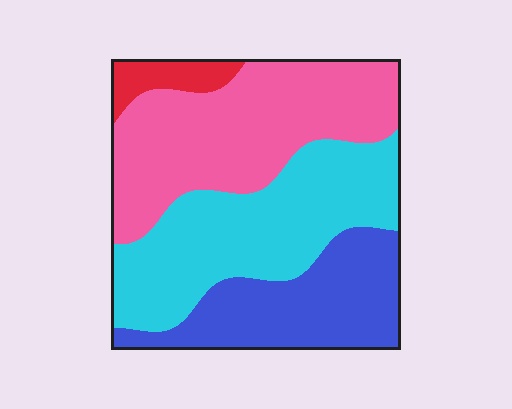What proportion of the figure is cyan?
Cyan covers roughly 35% of the figure.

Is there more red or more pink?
Pink.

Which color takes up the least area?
Red, at roughly 5%.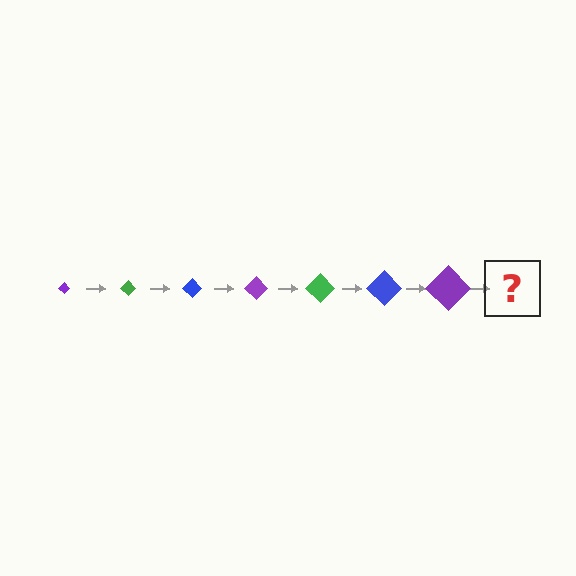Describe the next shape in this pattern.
It should be a green diamond, larger than the previous one.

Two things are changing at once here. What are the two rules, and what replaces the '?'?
The two rules are that the diamond grows larger each step and the color cycles through purple, green, and blue. The '?' should be a green diamond, larger than the previous one.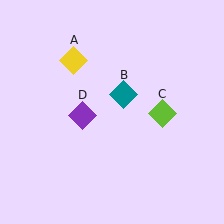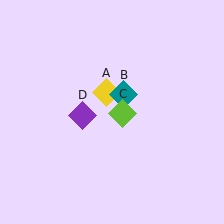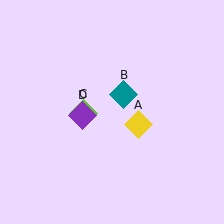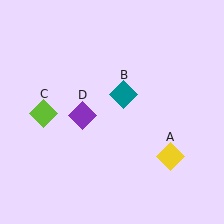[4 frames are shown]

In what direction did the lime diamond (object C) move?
The lime diamond (object C) moved left.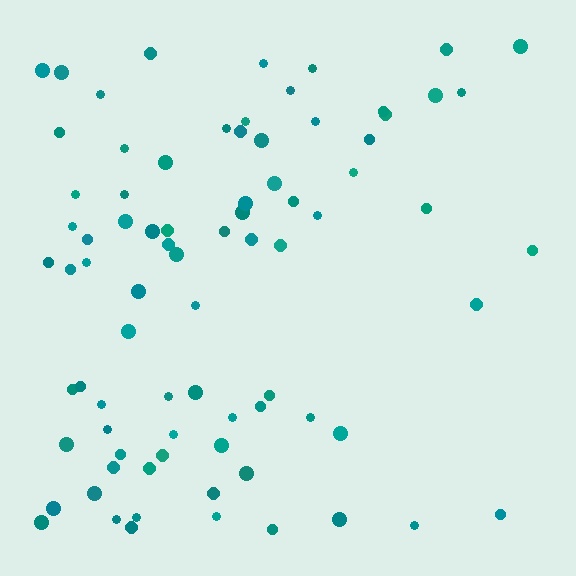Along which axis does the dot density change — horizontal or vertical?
Horizontal.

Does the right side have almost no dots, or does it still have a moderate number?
Still a moderate number, just noticeably fewer than the left.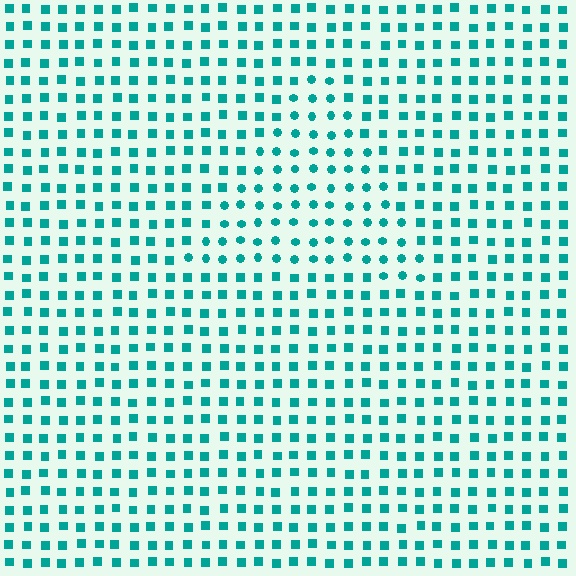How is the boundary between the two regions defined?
The boundary is defined by a change in element shape: circles inside vs. squares outside. All elements share the same color and spacing.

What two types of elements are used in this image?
The image uses circles inside the triangle region and squares outside it.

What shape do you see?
I see a triangle.